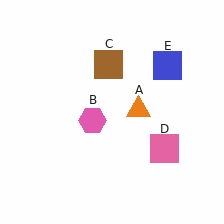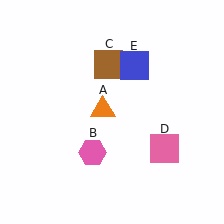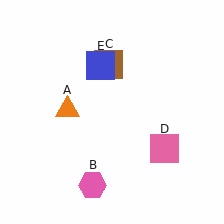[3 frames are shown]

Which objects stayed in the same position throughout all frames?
Brown square (object C) and pink square (object D) remained stationary.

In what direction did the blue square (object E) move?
The blue square (object E) moved left.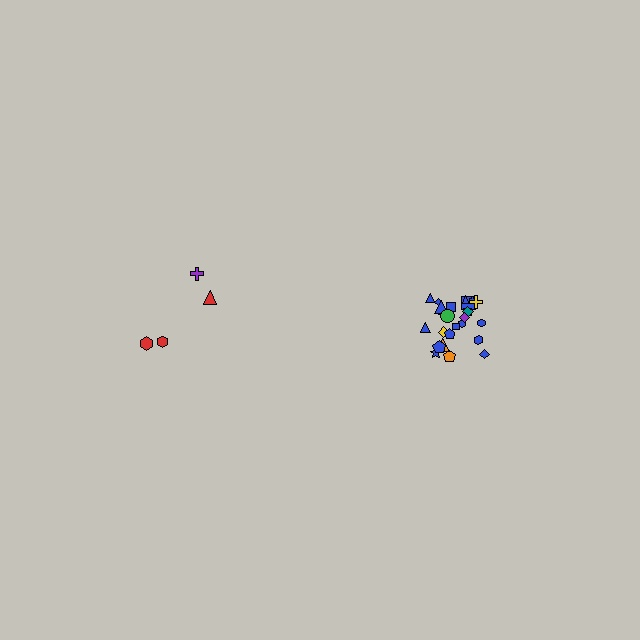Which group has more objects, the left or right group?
The right group.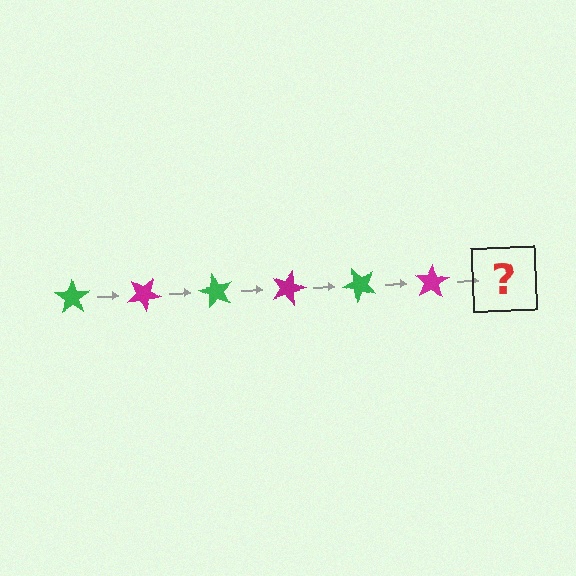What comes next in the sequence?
The next element should be a green star, rotated 180 degrees from the start.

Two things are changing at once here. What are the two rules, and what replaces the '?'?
The two rules are that it rotates 30 degrees each step and the color cycles through green and magenta. The '?' should be a green star, rotated 180 degrees from the start.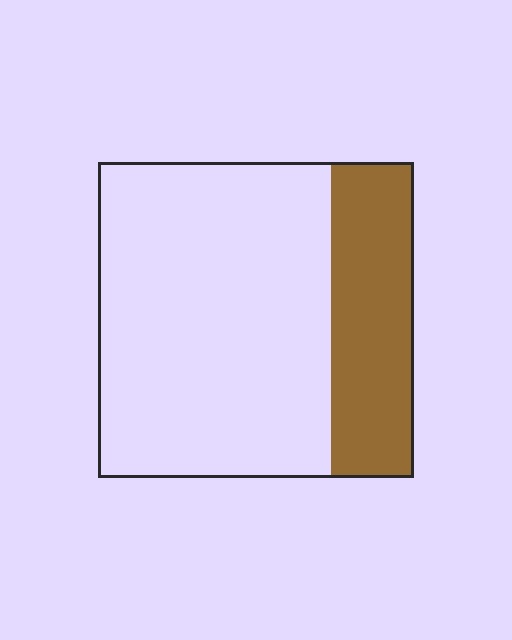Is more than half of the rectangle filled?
No.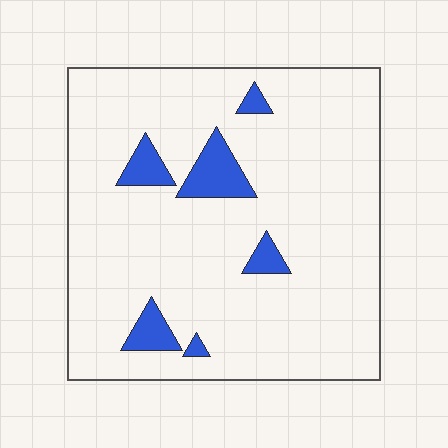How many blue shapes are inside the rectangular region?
6.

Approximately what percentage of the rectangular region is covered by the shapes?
Approximately 10%.